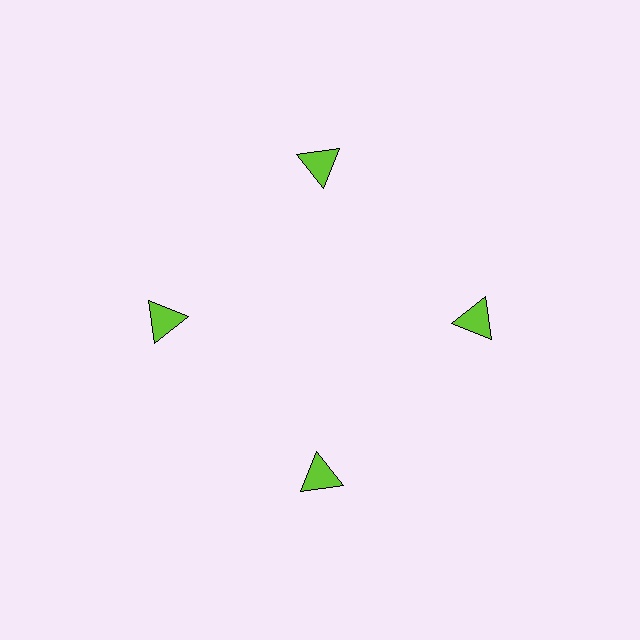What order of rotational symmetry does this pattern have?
This pattern has 4-fold rotational symmetry.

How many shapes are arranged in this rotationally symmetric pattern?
There are 4 shapes, arranged in 4 groups of 1.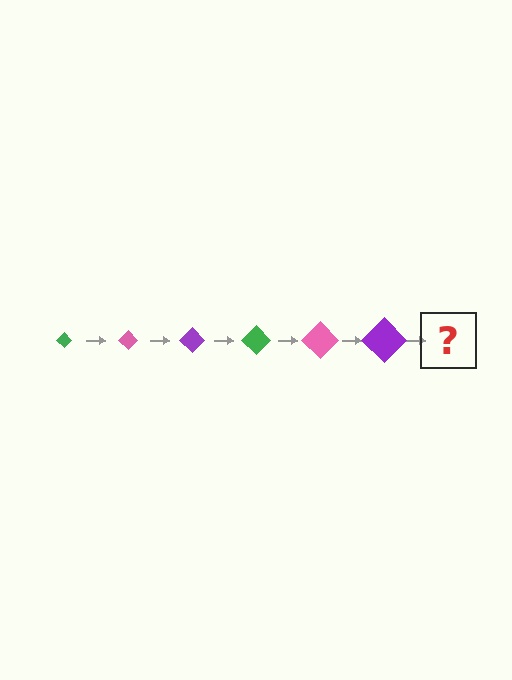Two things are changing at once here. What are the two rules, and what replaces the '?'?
The two rules are that the diamond grows larger each step and the color cycles through green, pink, and purple. The '?' should be a green diamond, larger than the previous one.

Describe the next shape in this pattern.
It should be a green diamond, larger than the previous one.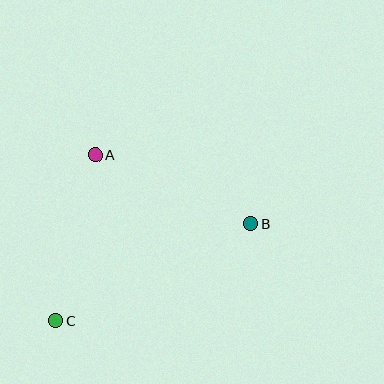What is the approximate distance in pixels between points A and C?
The distance between A and C is approximately 171 pixels.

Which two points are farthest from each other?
Points B and C are farthest from each other.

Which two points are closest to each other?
Points A and B are closest to each other.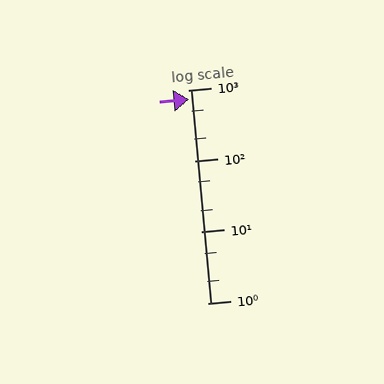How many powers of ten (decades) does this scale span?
The scale spans 3 decades, from 1 to 1000.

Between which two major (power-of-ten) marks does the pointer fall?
The pointer is between 100 and 1000.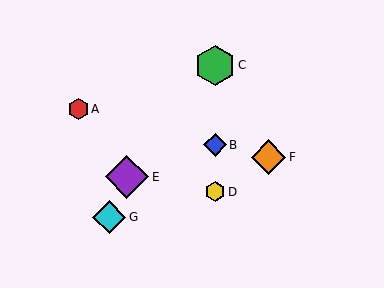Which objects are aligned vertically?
Objects B, C, D are aligned vertically.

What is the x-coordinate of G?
Object G is at x≈109.